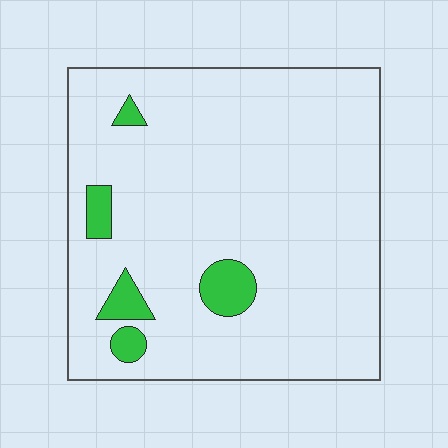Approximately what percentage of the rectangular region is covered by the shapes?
Approximately 5%.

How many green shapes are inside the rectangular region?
5.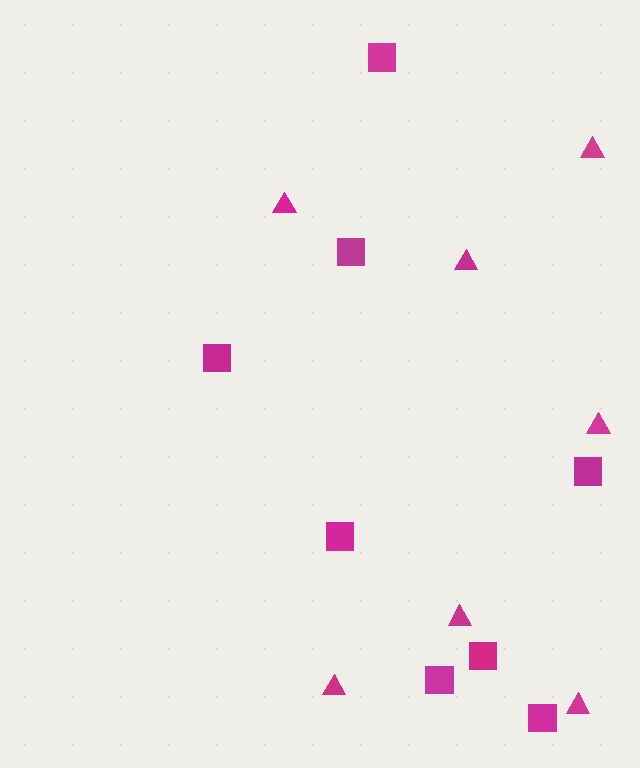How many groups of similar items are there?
There are 2 groups: one group of triangles (7) and one group of squares (8).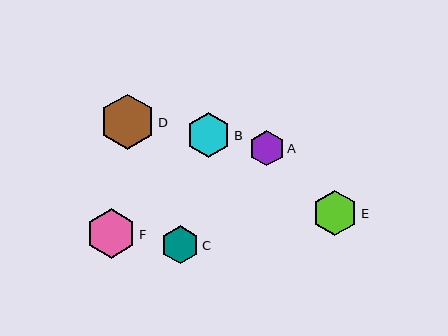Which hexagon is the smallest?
Hexagon A is the smallest with a size of approximately 36 pixels.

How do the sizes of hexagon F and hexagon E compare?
Hexagon F and hexagon E are approximately the same size.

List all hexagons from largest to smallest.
From largest to smallest: D, F, E, B, C, A.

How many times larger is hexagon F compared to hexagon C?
Hexagon F is approximately 1.3 times the size of hexagon C.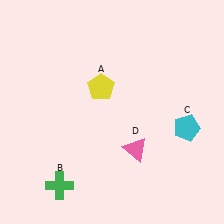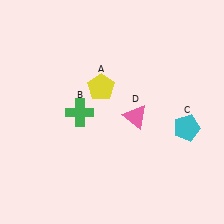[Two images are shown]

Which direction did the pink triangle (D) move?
The pink triangle (D) moved up.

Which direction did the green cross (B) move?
The green cross (B) moved up.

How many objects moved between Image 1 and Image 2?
2 objects moved between the two images.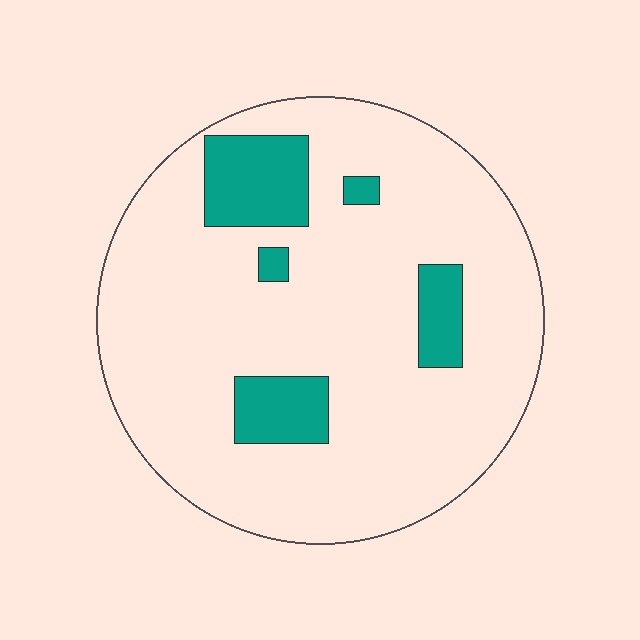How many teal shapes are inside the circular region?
5.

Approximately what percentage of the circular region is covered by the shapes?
Approximately 15%.